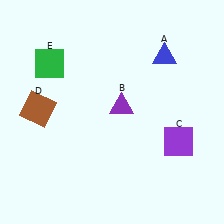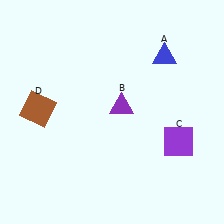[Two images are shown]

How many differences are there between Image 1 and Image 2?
There is 1 difference between the two images.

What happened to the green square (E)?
The green square (E) was removed in Image 2. It was in the top-left area of Image 1.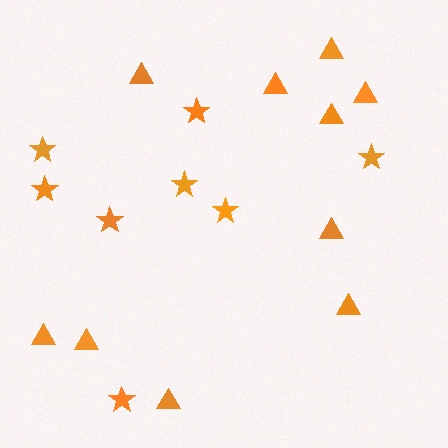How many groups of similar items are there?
There are 2 groups: one group of stars (8) and one group of triangles (10).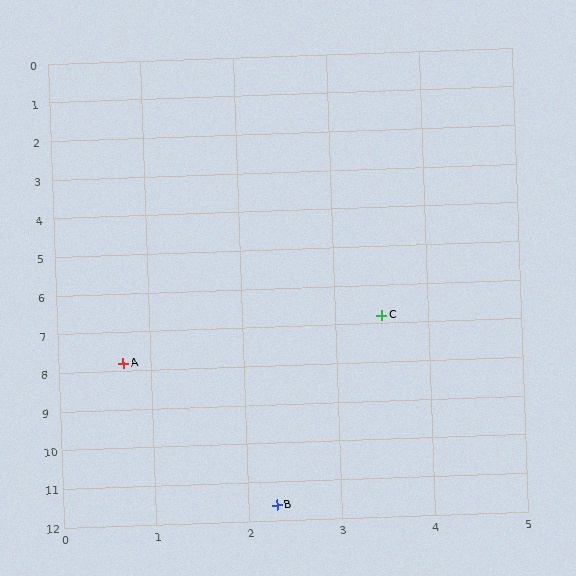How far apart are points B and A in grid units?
Points B and A are about 4.1 grid units apart.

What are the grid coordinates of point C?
Point C is at approximately (3.5, 6.8).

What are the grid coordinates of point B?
Point B is at approximately (2.3, 11.6).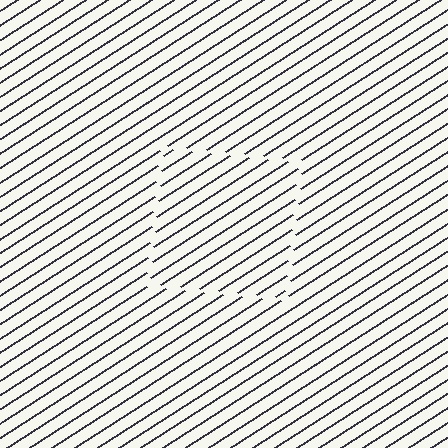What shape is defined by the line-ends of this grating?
An illusory square. The interior of the shape contains the same grating, shifted by half a period — the contour is defined by the phase discontinuity where line-ends from the inner and outer gratings abut.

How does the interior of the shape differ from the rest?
The interior of the shape contains the same grating, shifted by half a period — the contour is defined by the phase discontinuity where line-ends from the inner and outer gratings abut.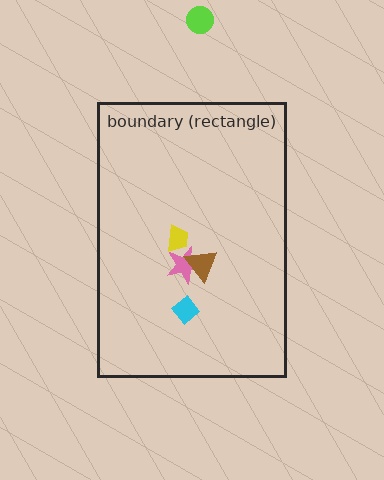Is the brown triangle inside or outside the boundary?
Inside.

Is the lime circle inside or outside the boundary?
Outside.